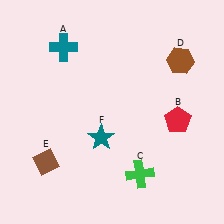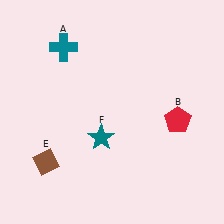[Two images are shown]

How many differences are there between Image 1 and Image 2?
There are 2 differences between the two images.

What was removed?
The brown hexagon (D), the green cross (C) were removed in Image 2.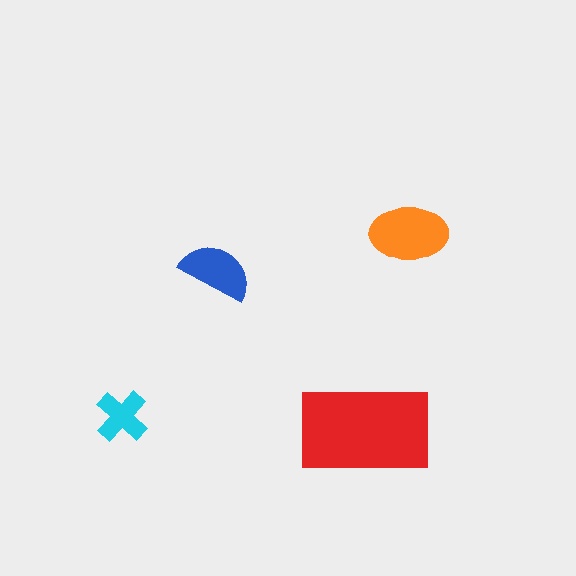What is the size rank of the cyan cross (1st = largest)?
4th.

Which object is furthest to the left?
The cyan cross is leftmost.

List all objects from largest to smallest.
The red rectangle, the orange ellipse, the blue semicircle, the cyan cross.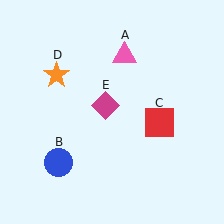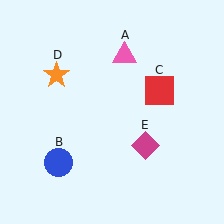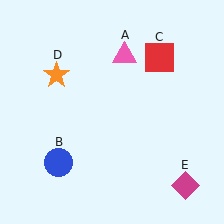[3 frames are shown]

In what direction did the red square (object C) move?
The red square (object C) moved up.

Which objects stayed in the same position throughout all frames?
Pink triangle (object A) and blue circle (object B) and orange star (object D) remained stationary.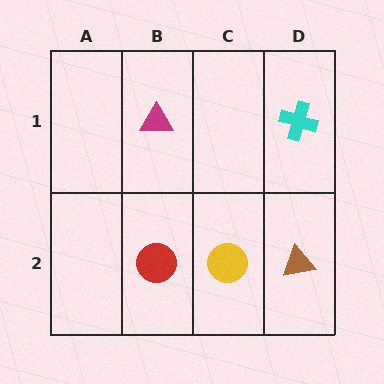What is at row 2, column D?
A brown triangle.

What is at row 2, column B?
A red circle.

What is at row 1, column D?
A cyan cross.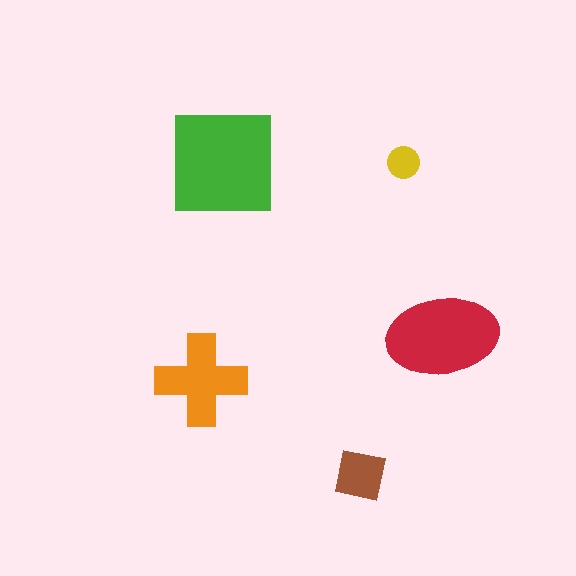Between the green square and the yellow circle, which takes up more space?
The green square.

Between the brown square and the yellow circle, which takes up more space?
The brown square.